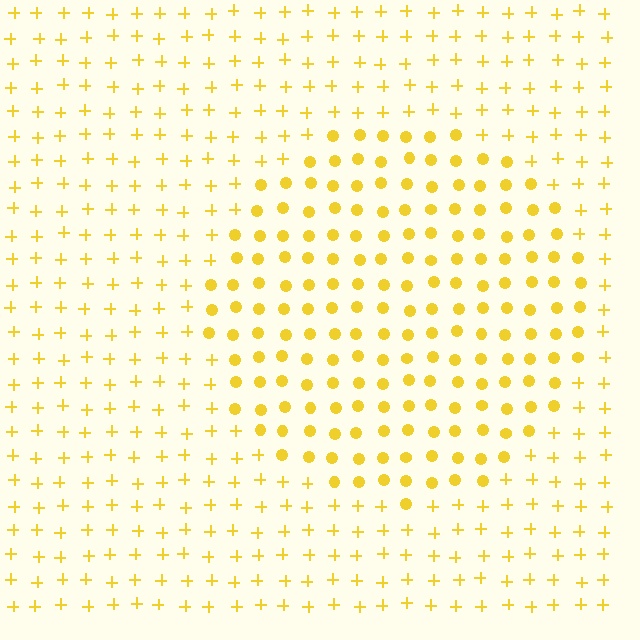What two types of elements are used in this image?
The image uses circles inside the circle region and plus signs outside it.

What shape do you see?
I see a circle.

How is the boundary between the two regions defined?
The boundary is defined by a change in element shape: circles inside vs. plus signs outside. All elements share the same color and spacing.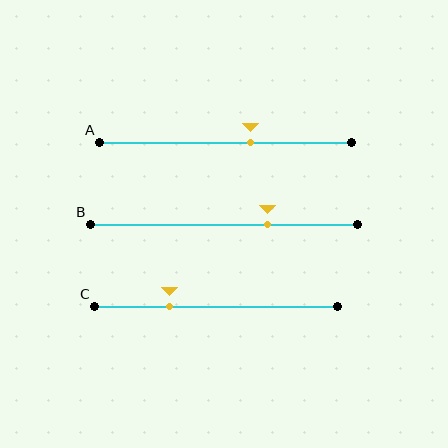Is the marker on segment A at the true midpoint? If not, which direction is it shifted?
No, the marker on segment A is shifted to the right by about 10% of the segment length.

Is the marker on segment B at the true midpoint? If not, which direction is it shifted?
No, the marker on segment B is shifted to the right by about 16% of the segment length.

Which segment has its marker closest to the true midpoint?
Segment A has its marker closest to the true midpoint.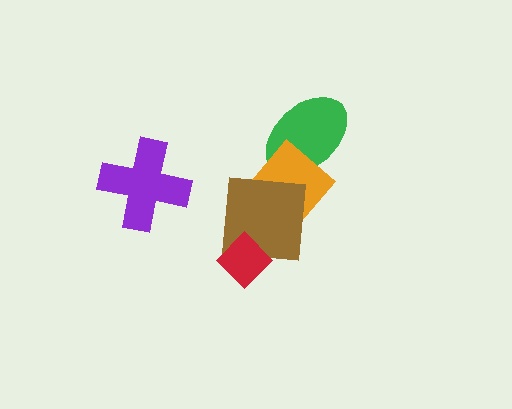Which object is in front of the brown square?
The red diamond is in front of the brown square.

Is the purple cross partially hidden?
No, no other shape covers it.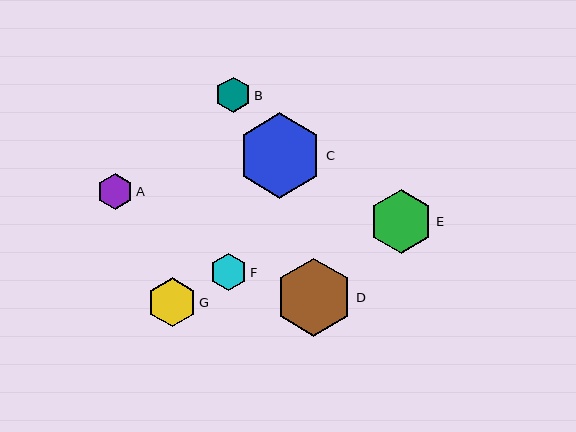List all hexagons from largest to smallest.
From largest to smallest: C, D, E, G, F, A, B.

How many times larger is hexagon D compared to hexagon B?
Hexagon D is approximately 2.2 times the size of hexagon B.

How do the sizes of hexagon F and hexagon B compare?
Hexagon F and hexagon B are approximately the same size.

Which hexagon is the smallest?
Hexagon B is the smallest with a size of approximately 35 pixels.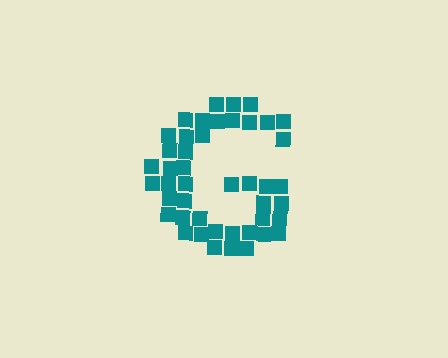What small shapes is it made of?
It is made of small squares.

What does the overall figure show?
The overall figure shows the letter G.